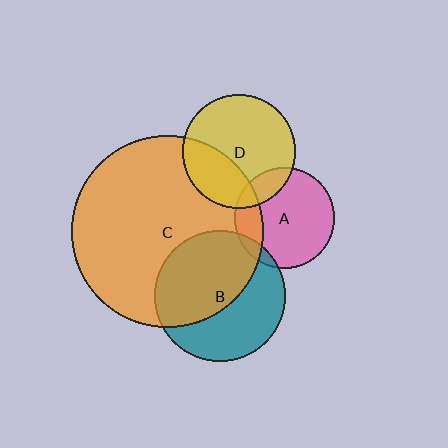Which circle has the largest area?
Circle C (orange).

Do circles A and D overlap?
Yes.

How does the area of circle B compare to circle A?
Approximately 1.7 times.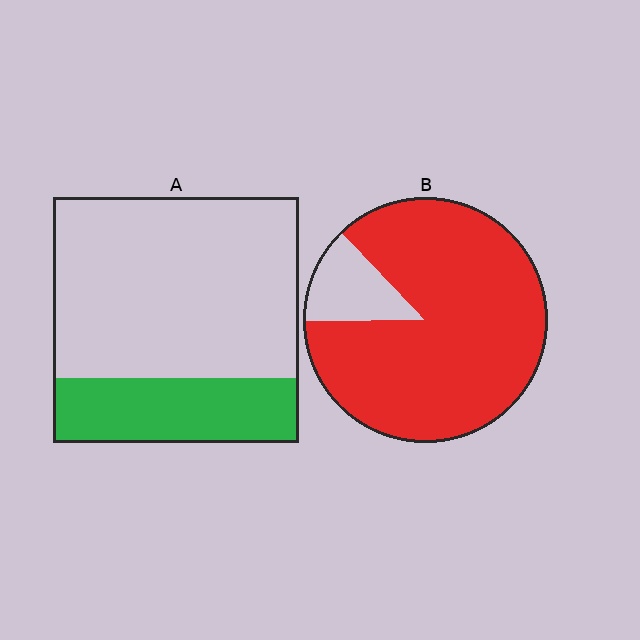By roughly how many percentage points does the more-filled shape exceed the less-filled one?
By roughly 60 percentage points (B over A).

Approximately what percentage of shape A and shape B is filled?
A is approximately 25% and B is approximately 85%.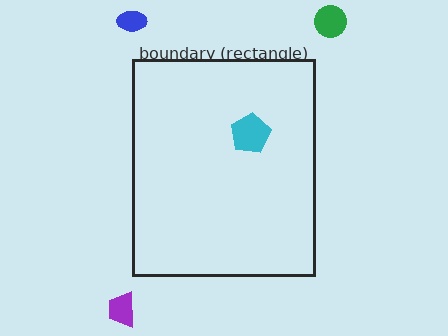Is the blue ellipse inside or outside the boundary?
Outside.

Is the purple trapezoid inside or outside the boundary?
Outside.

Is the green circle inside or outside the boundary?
Outside.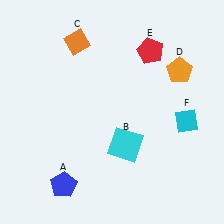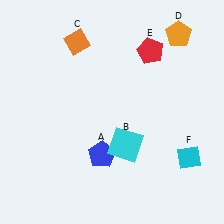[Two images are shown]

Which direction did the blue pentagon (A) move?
The blue pentagon (A) moved right.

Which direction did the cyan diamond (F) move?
The cyan diamond (F) moved down.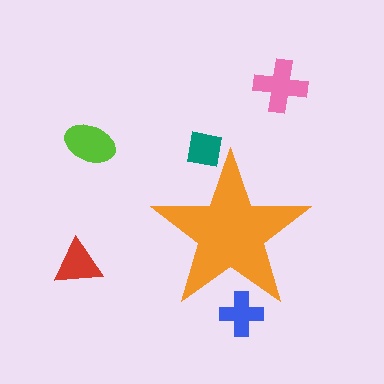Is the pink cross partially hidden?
No, the pink cross is fully visible.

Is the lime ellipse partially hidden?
No, the lime ellipse is fully visible.